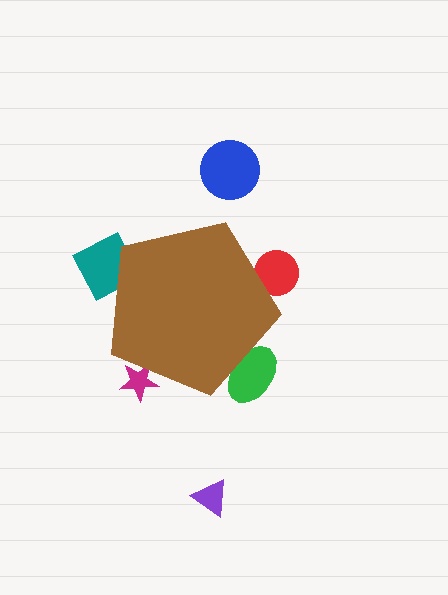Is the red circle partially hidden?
Yes, the red circle is partially hidden behind the brown pentagon.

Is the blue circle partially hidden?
No, the blue circle is fully visible.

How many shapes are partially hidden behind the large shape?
4 shapes are partially hidden.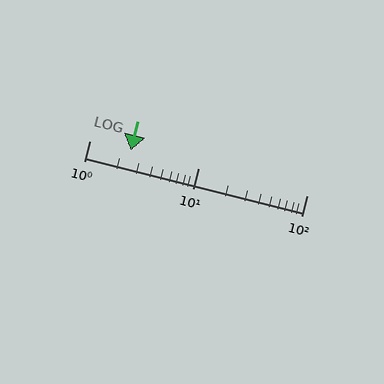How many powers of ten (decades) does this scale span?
The scale spans 2 decades, from 1 to 100.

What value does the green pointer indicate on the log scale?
The pointer indicates approximately 2.4.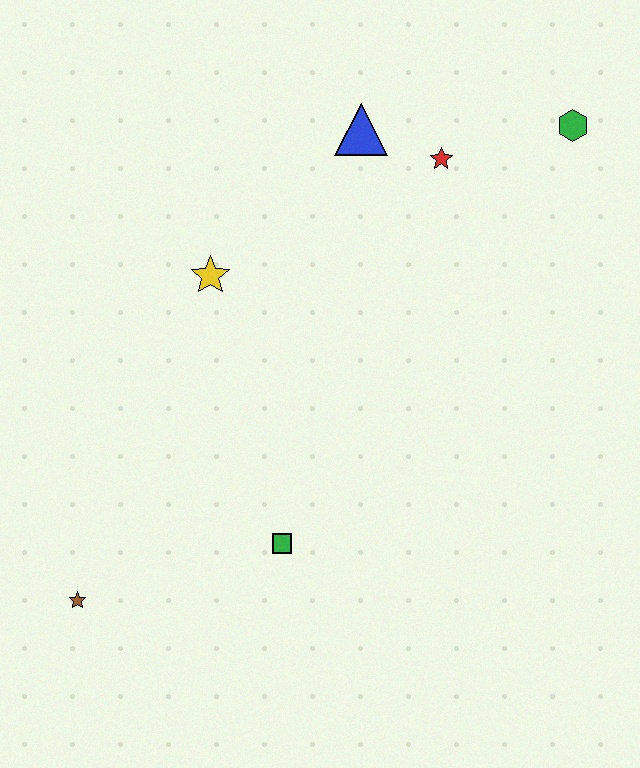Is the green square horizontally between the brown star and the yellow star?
No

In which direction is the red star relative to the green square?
The red star is above the green square.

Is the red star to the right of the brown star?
Yes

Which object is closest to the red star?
The blue triangle is closest to the red star.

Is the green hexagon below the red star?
No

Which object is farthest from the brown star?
The green hexagon is farthest from the brown star.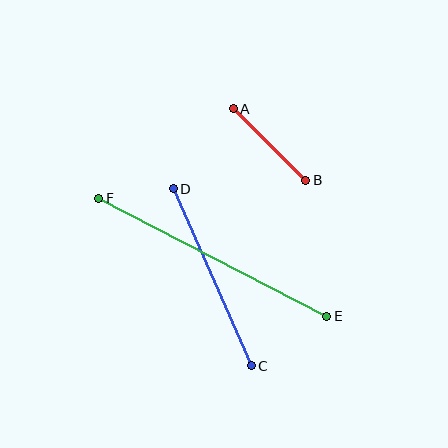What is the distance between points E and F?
The distance is approximately 257 pixels.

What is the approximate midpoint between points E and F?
The midpoint is at approximately (213, 257) pixels.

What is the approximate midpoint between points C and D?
The midpoint is at approximately (212, 277) pixels.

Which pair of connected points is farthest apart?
Points E and F are farthest apart.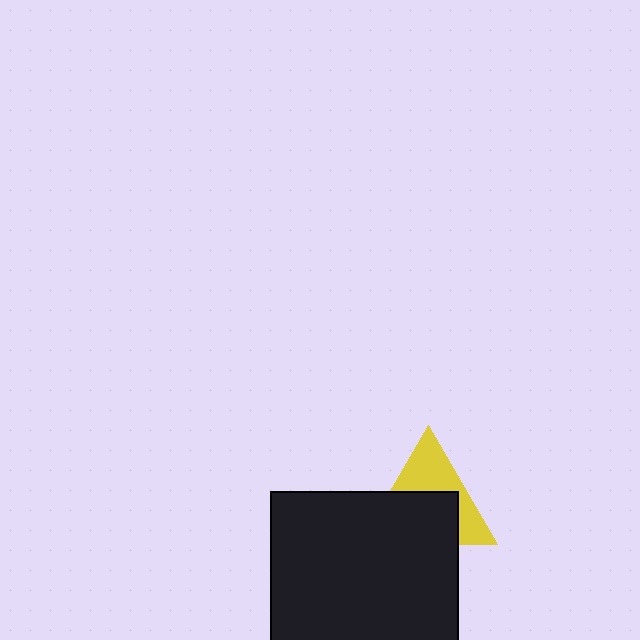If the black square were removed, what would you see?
You would see the complete yellow triangle.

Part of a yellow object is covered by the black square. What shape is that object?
It is a triangle.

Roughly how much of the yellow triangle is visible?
About half of it is visible (roughly 46%).